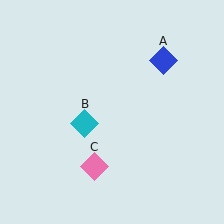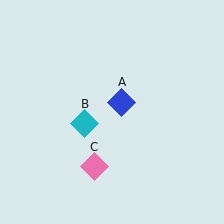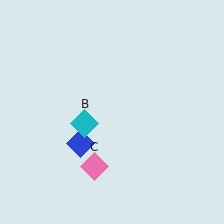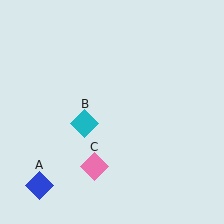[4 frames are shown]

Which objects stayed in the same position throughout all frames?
Cyan diamond (object B) and pink diamond (object C) remained stationary.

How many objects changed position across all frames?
1 object changed position: blue diamond (object A).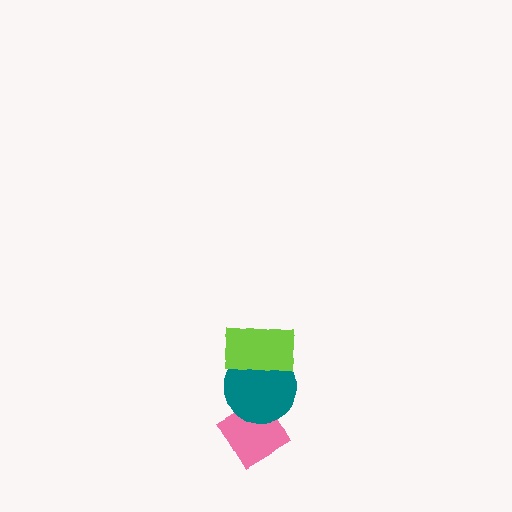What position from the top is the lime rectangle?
The lime rectangle is 1st from the top.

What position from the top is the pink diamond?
The pink diamond is 3rd from the top.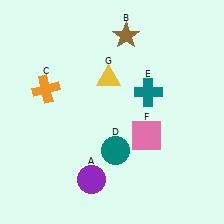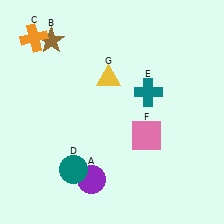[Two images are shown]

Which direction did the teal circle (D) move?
The teal circle (D) moved left.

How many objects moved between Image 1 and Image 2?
3 objects moved between the two images.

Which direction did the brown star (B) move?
The brown star (B) moved left.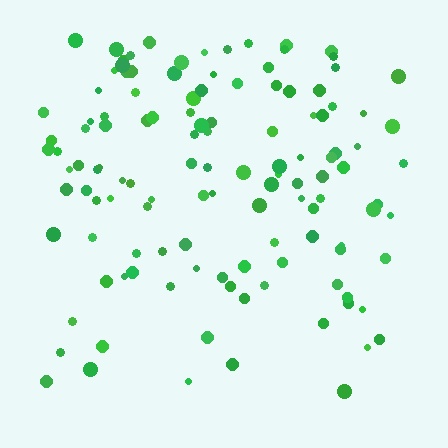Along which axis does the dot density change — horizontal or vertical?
Vertical.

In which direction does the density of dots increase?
From bottom to top, with the top side densest.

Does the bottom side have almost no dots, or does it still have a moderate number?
Still a moderate number, just noticeably fewer than the top.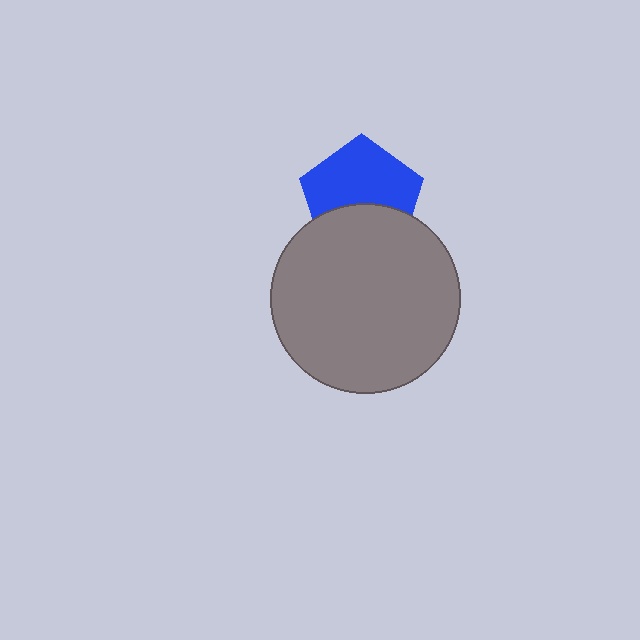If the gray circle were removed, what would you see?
You would see the complete blue pentagon.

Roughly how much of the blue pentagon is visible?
About half of it is visible (roughly 61%).